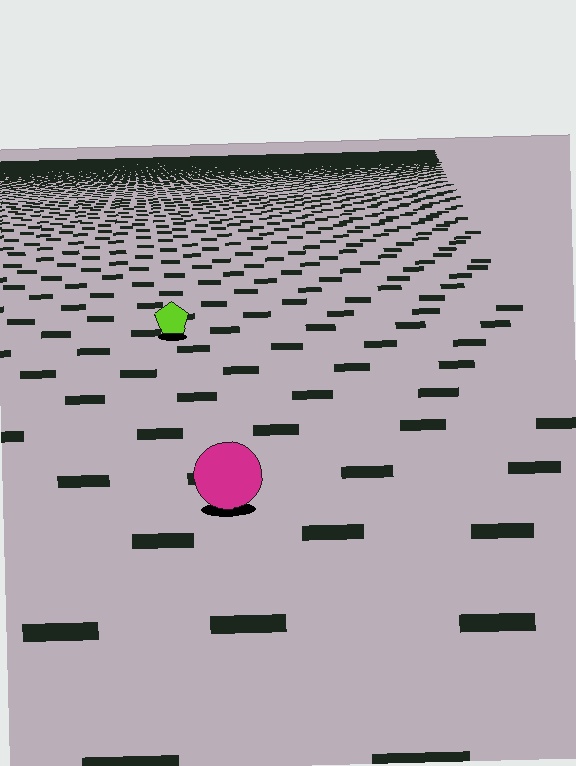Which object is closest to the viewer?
The magenta circle is closest. The texture marks near it are larger and more spread out.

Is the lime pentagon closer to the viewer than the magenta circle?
No. The magenta circle is closer — you can tell from the texture gradient: the ground texture is coarser near it.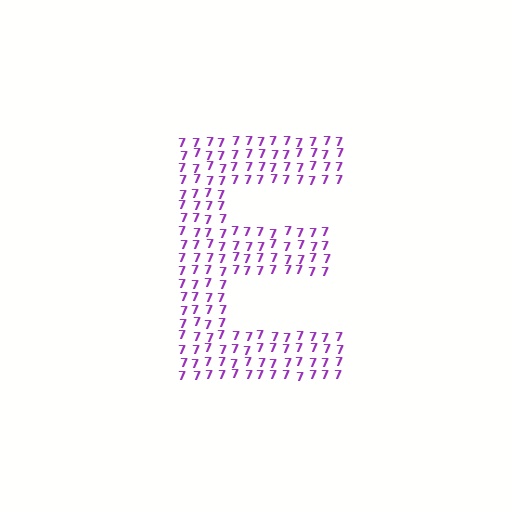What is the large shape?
The large shape is the letter E.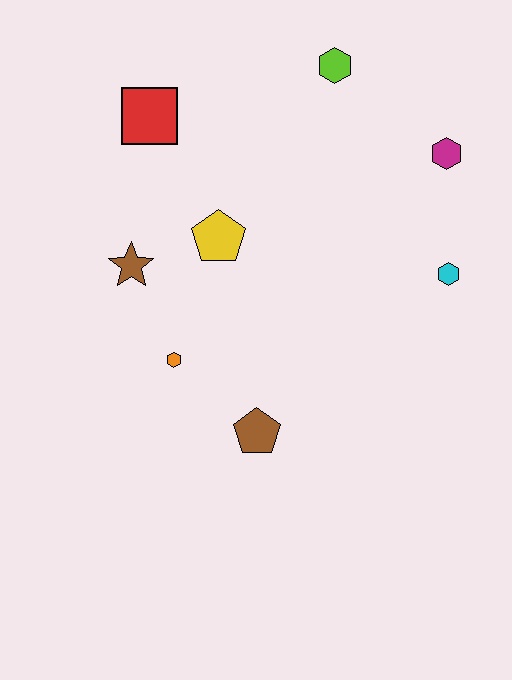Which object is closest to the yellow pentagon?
The brown star is closest to the yellow pentagon.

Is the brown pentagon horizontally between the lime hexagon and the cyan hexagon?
No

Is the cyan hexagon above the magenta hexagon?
No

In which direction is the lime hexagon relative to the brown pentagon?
The lime hexagon is above the brown pentagon.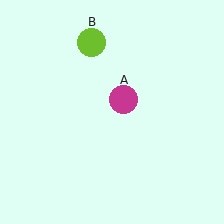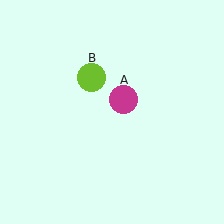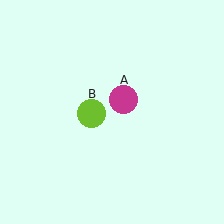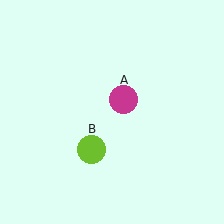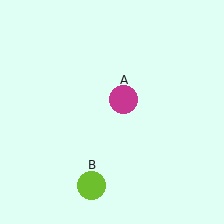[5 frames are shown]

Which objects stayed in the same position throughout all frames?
Magenta circle (object A) remained stationary.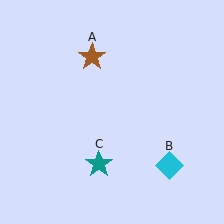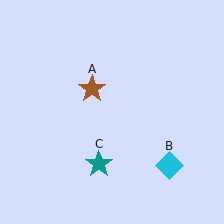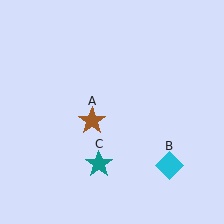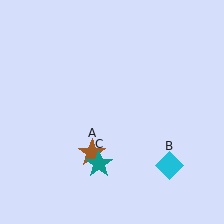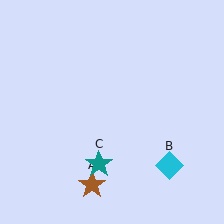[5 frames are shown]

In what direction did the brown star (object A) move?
The brown star (object A) moved down.